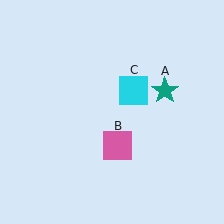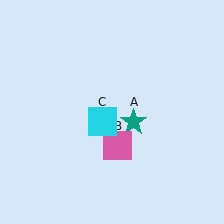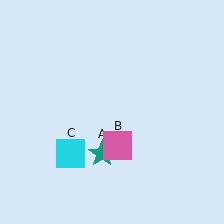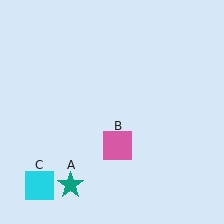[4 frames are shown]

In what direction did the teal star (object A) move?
The teal star (object A) moved down and to the left.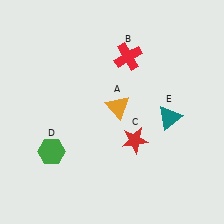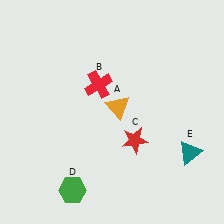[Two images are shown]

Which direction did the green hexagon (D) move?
The green hexagon (D) moved down.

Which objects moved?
The objects that moved are: the red cross (B), the green hexagon (D), the teal triangle (E).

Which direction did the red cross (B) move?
The red cross (B) moved left.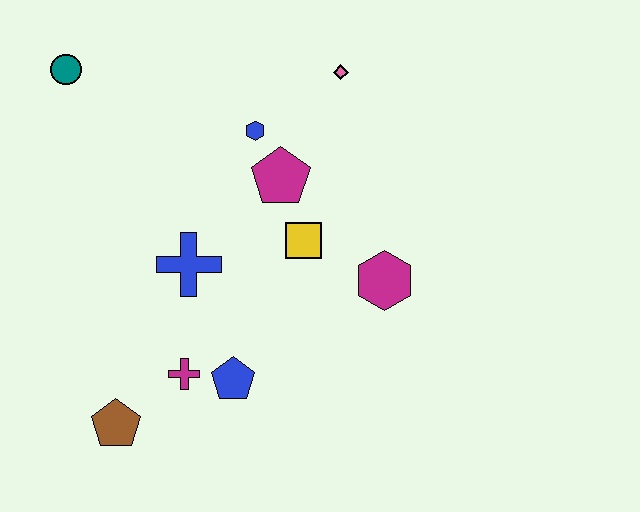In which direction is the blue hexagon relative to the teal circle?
The blue hexagon is to the right of the teal circle.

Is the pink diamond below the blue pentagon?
No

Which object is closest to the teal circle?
The blue hexagon is closest to the teal circle.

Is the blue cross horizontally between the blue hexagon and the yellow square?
No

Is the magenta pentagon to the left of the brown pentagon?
No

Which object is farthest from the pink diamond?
The brown pentagon is farthest from the pink diamond.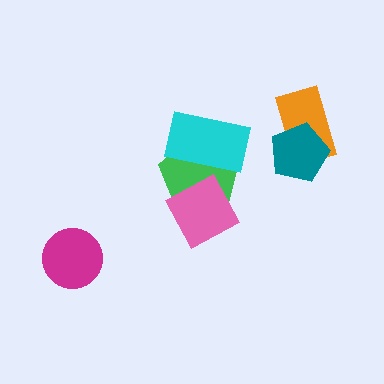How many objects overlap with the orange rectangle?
1 object overlaps with the orange rectangle.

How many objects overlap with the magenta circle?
0 objects overlap with the magenta circle.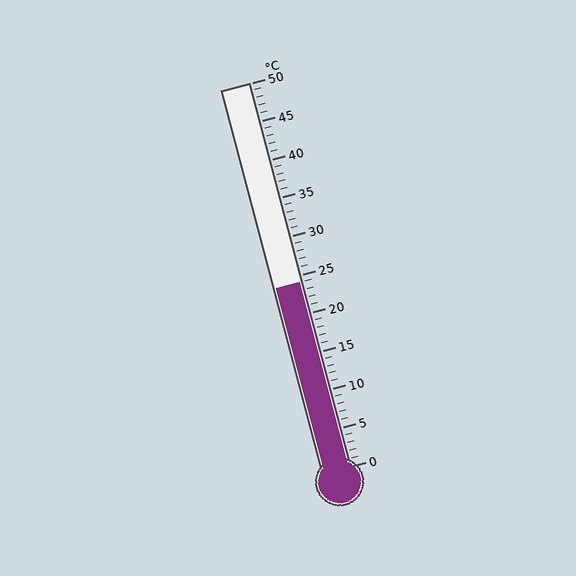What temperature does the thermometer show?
The thermometer shows approximately 24°C.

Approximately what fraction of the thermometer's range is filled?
The thermometer is filled to approximately 50% of its range.